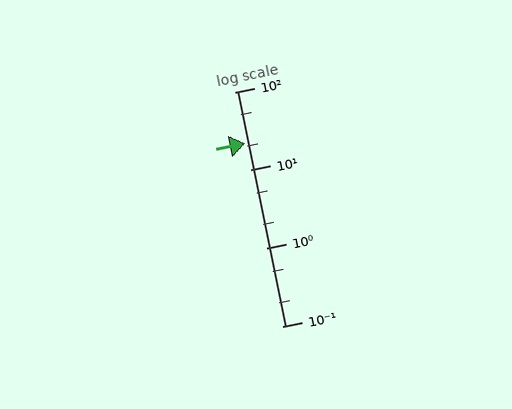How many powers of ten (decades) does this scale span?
The scale spans 3 decades, from 0.1 to 100.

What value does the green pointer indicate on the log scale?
The pointer indicates approximately 22.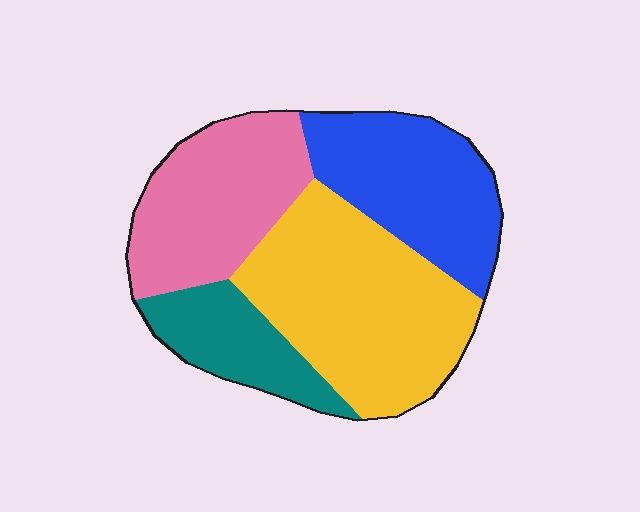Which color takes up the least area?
Teal, at roughly 15%.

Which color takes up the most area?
Yellow, at roughly 35%.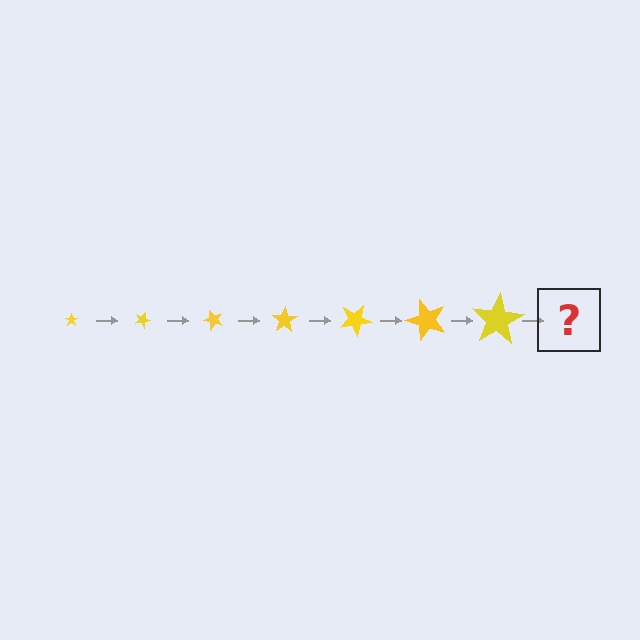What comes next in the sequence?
The next element should be a star, larger than the previous one and rotated 175 degrees from the start.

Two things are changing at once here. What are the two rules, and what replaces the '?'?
The two rules are that the star grows larger each step and it rotates 25 degrees each step. The '?' should be a star, larger than the previous one and rotated 175 degrees from the start.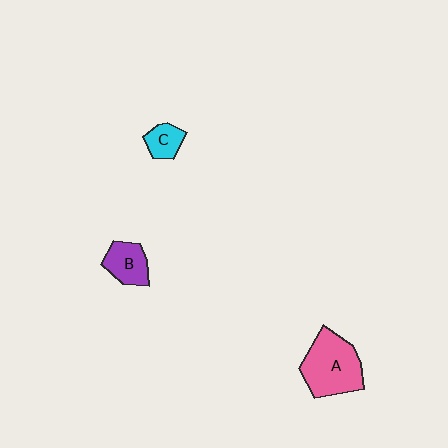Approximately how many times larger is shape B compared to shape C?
Approximately 1.5 times.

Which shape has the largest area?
Shape A (pink).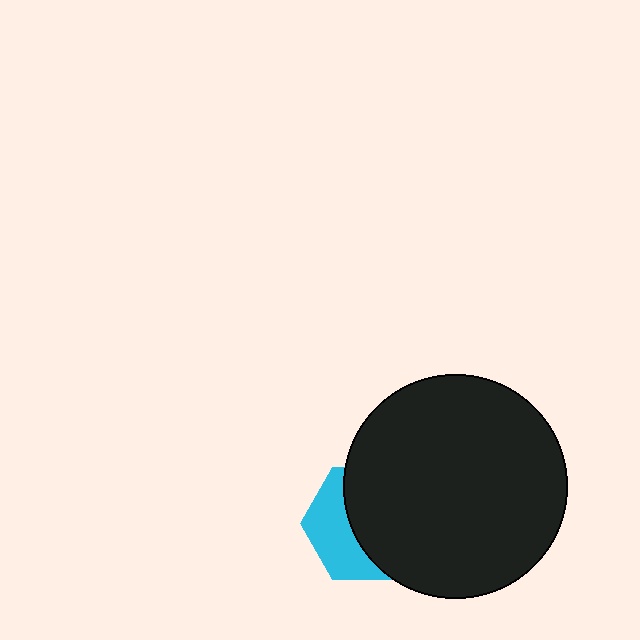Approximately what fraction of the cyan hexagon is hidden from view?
Roughly 60% of the cyan hexagon is hidden behind the black circle.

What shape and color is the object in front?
The object in front is a black circle.